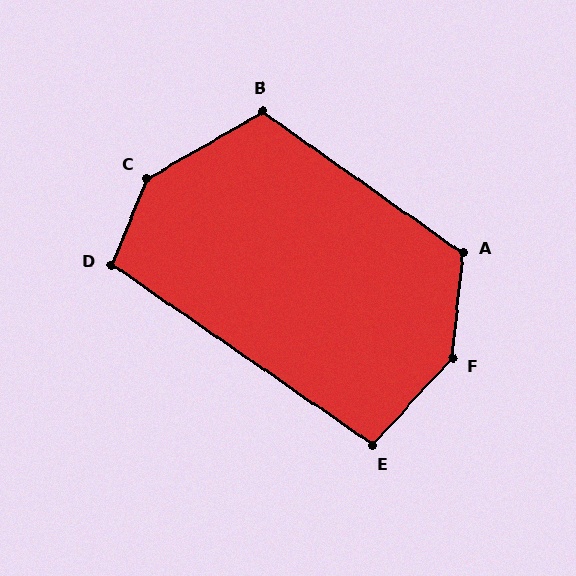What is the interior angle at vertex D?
Approximately 102 degrees (obtuse).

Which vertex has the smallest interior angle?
E, at approximately 98 degrees.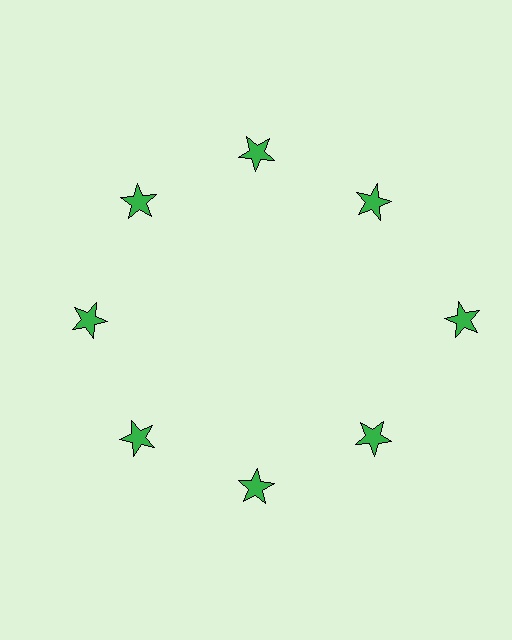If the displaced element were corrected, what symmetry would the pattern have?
It would have 8-fold rotational symmetry — the pattern would map onto itself every 45 degrees.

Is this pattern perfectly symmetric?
No. The 8 green stars are arranged in a ring, but one element near the 3 o'clock position is pushed outward from the center, breaking the 8-fold rotational symmetry.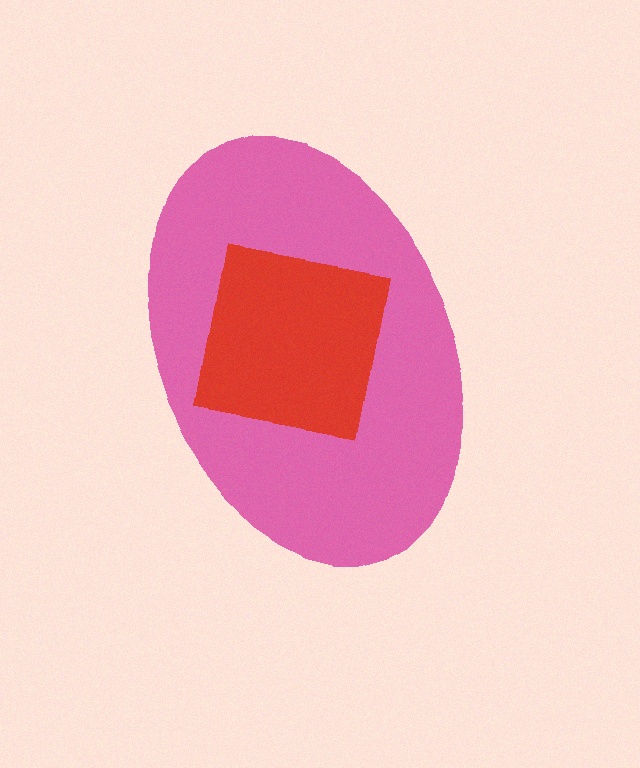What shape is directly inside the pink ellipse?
The red square.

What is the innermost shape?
The red square.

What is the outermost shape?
The pink ellipse.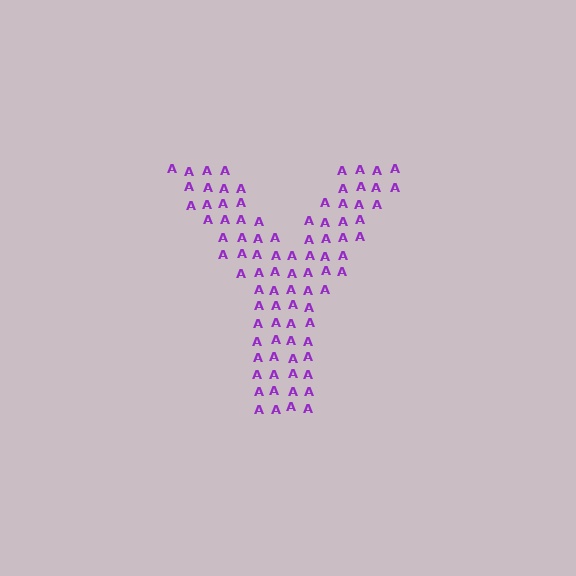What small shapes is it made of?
It is made of small letter A's.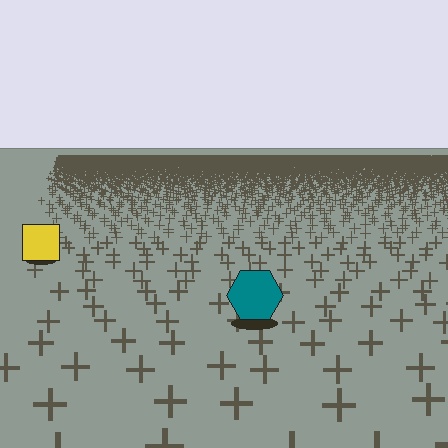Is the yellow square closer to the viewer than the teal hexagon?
No. The teal hexagon is closer — you can tell from the texture gradient: the ground texture is coarser near it.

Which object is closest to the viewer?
The teal hexagon is closest. The texture marks near it are larger and more spread out.